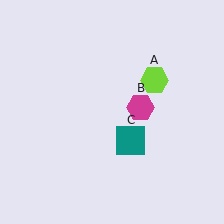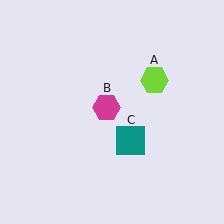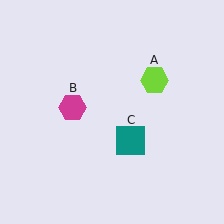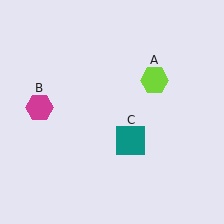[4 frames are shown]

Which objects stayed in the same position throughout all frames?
Lime hexagon (object A) and teal square (object C) remained stationary.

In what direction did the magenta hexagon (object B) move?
The magenta hexagon (object B) moved left.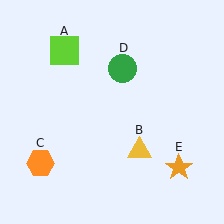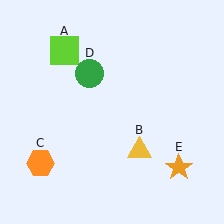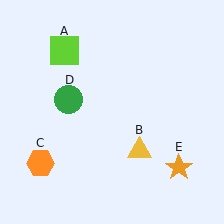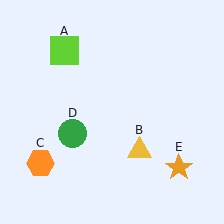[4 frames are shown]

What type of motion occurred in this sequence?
The green circle (object D) rotated counterclockwise around the center of the scene.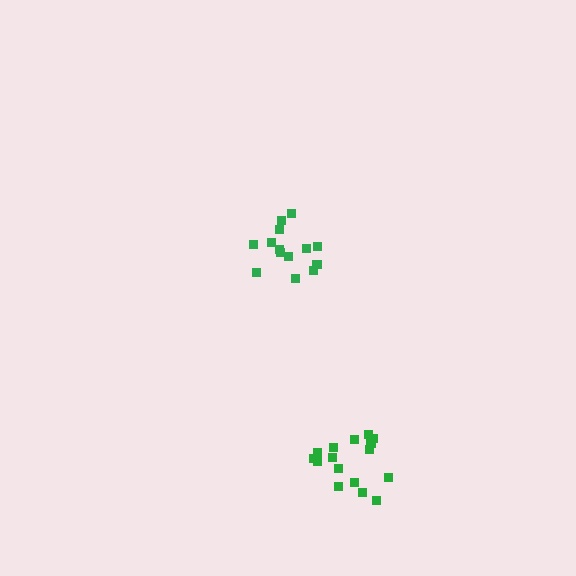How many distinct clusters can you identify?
There are 2 distinct clusters.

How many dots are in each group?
Group 1: 16 dots, Group 2: 14 dots (30 total).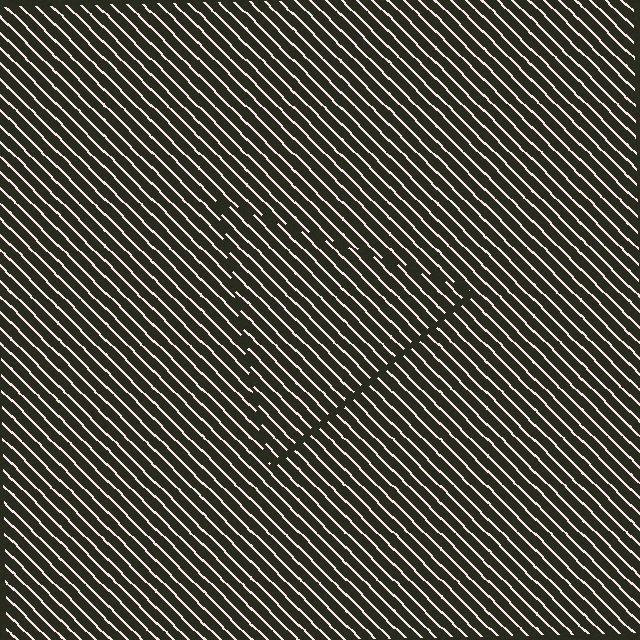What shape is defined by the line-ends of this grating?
An illusory triangle. The interior of the shape contains the same grating, shifted by half a period — the contour is defined by the phase discontinuity where line-ends from the inner and outer gratings abut.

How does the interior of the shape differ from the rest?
The interior of the shape contains the same grating, shifted by half a period — the contour is defined by the phase discontinuity where line-ends from the inner and outer gratings abut.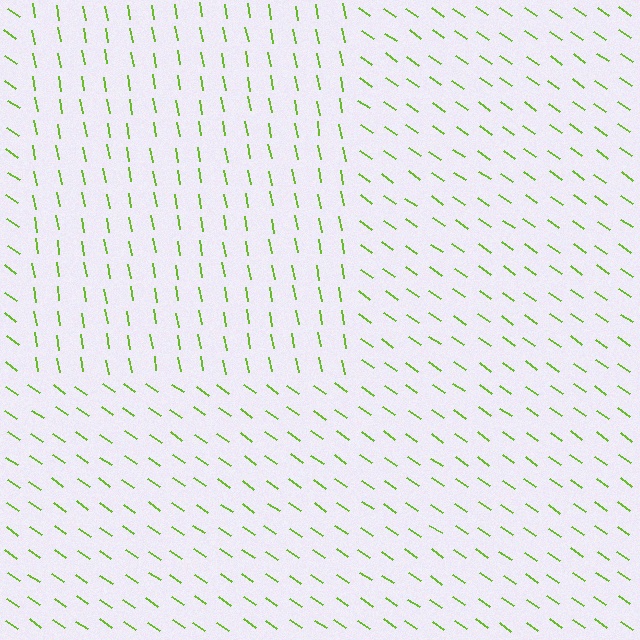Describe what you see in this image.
The image is filled with small lime line segments. A rectangle region in the image has lines oriented differently from the surrounding lines, creating a visible texture boundary.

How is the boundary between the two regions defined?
The boundary is defined purely by a change in line orientation (approximately 45 degrees difference). All lines are the same color and thickness.